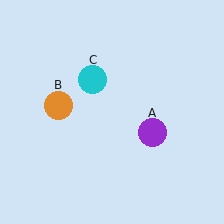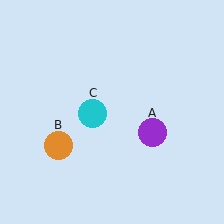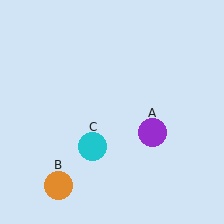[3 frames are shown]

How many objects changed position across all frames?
2 objects changed position: orange circle (object B), cyan circle (object C).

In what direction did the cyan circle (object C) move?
The cyan circle (object C) moved down.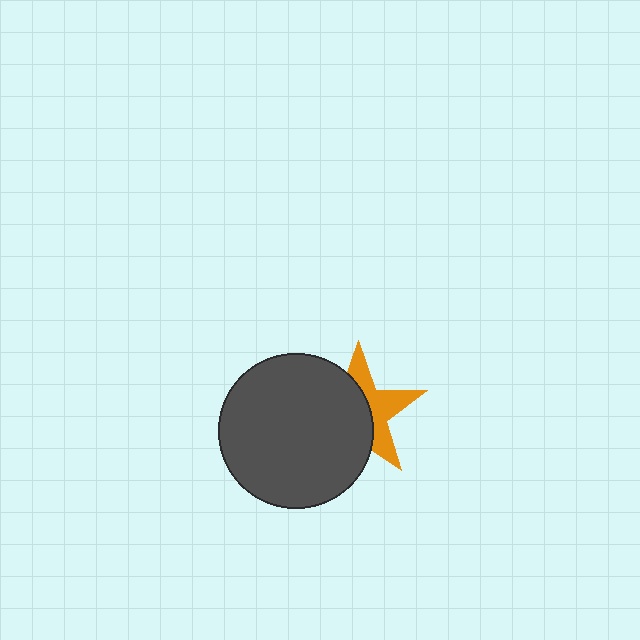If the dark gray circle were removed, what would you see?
You would see the complete orange star.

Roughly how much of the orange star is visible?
A small part of it is visible (roughly 43%).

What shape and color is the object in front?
The object in front is a dark gray circle.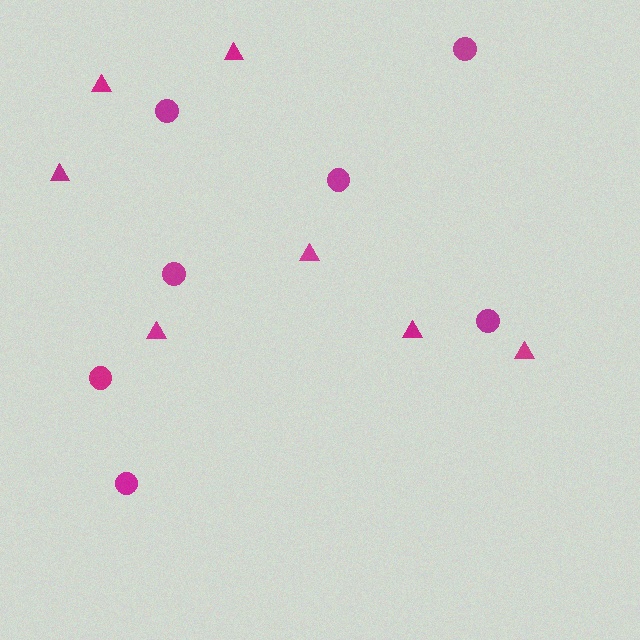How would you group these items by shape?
There are 2 groups: one group of circles (7) and one group of triangles (7).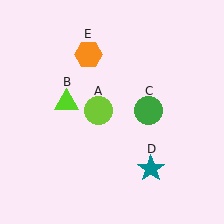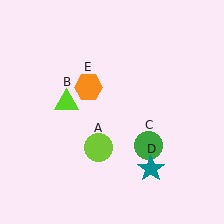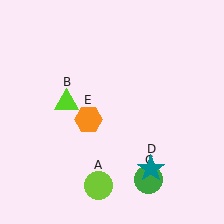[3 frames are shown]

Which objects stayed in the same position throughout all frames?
Lime triangle (object B) and teal star (object D) remained stationary.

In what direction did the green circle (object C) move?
The green circle (object C) moved down.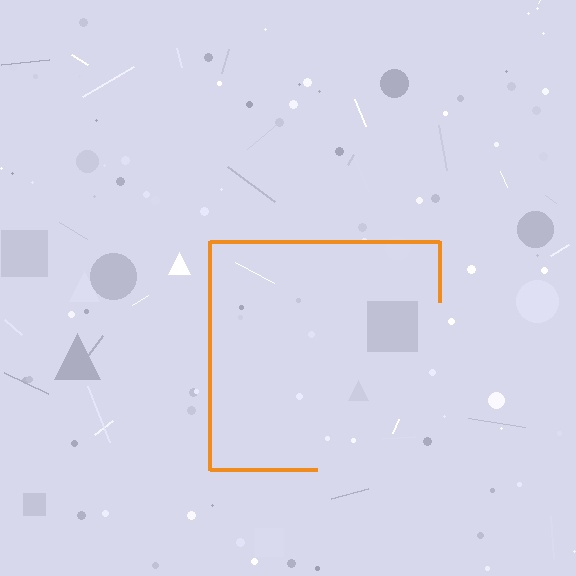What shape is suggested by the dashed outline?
The dashed outline suggests a square.